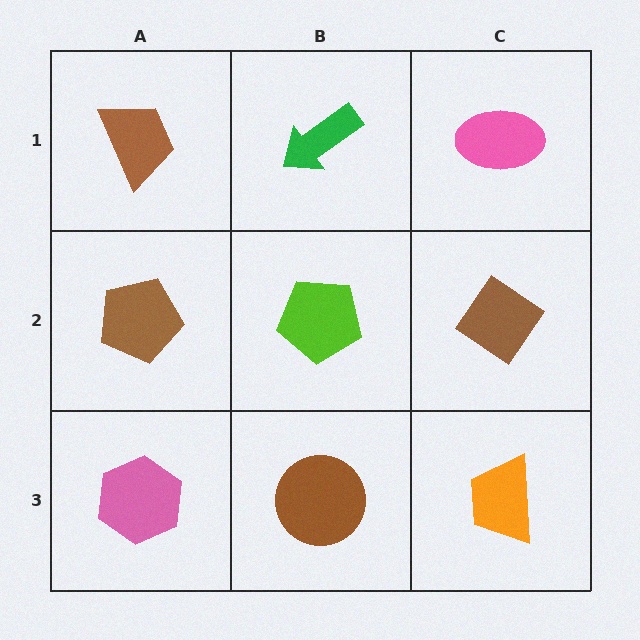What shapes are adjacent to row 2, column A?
A brown trapezoid (row 1, column A), a pink hexagon (row 3, column A), a lime pentagon (row 2, column B).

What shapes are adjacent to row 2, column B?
A green arrow (row 1, column B), a brown circle (row 3, column B), a brown pentagon (row 2, column A), a brown diamond (row 2, column C).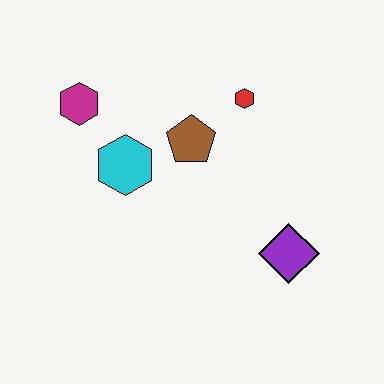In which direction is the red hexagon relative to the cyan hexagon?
The red hexagon is to the right of the cyan hexagon.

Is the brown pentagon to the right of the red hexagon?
No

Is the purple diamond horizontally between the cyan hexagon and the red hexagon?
No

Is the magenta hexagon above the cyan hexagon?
Yes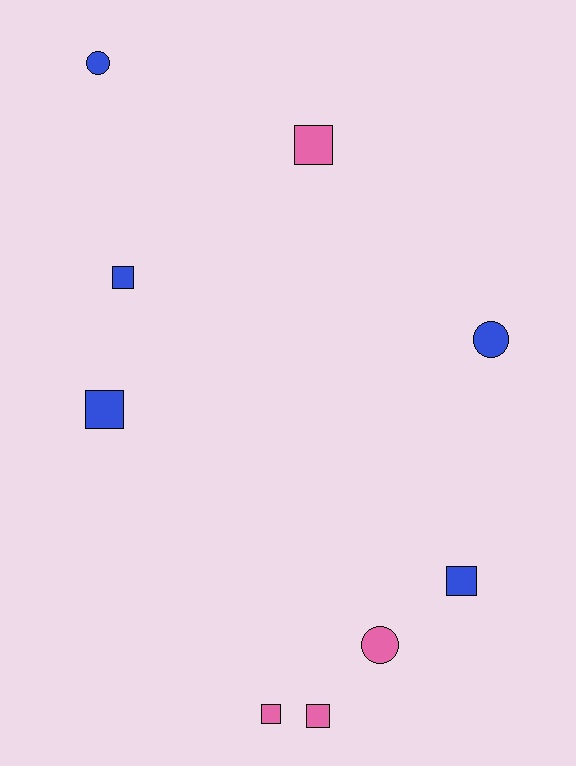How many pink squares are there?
There are 3 pink squares.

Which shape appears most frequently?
Square, with 6 objects.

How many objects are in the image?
There are 9 objects.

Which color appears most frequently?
Blue, with 5 objects.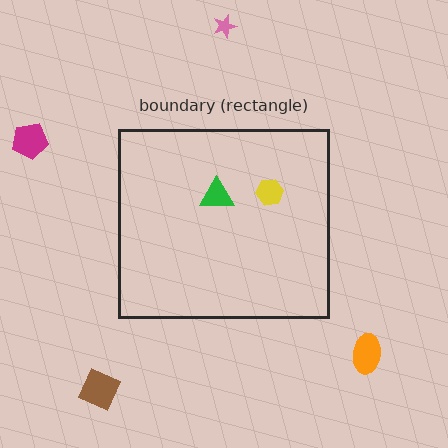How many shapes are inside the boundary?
2 inside, 4 outside.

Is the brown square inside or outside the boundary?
Outside.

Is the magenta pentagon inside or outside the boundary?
Outside.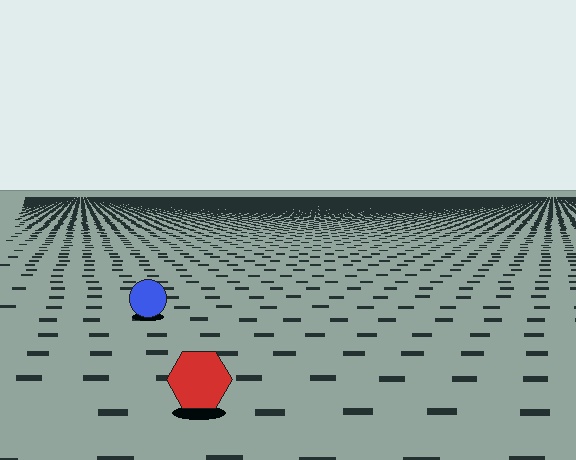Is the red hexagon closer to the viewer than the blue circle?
Yes. The red hexagon is closer — you can tell from the texture gradient: the ground texture is coarser near it.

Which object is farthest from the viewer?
The blue circle is farthest from the viewer. It appears smaller and the ground texture around it is denser.